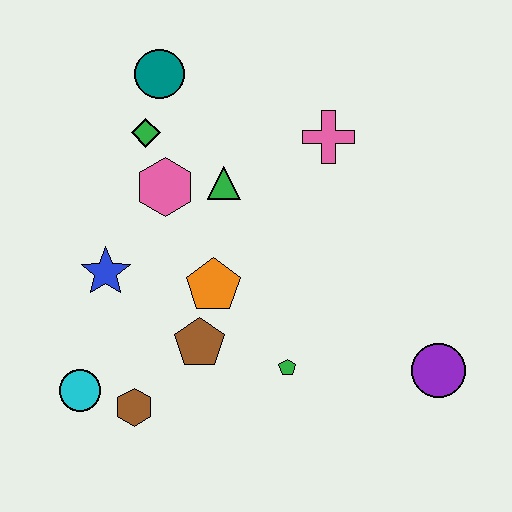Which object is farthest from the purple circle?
The teal circle is farthest from the purple circle.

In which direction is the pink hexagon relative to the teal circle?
The pink hexagon is below the teal circle.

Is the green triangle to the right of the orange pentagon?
Yes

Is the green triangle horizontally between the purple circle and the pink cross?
No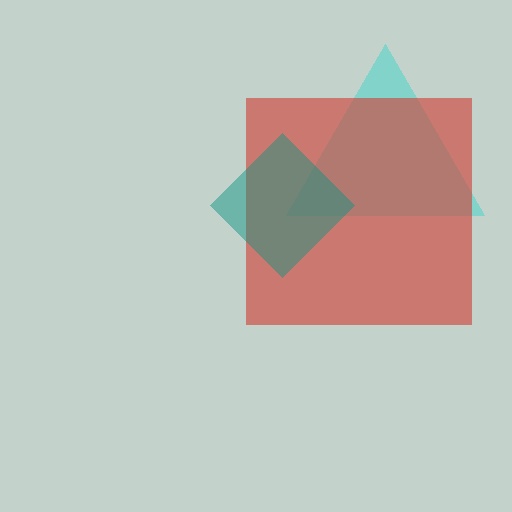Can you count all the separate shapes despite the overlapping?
Yes, there are 3 separate shapes.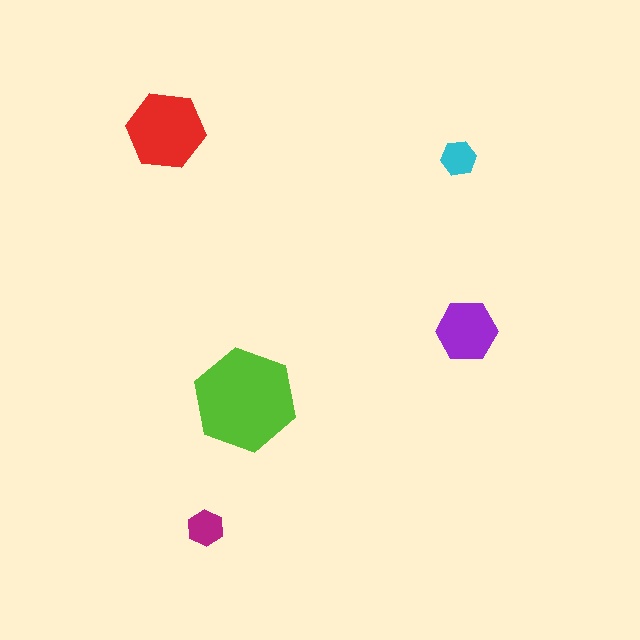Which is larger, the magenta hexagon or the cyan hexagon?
The magenta one.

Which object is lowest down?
The magenta hexagon is bottommost.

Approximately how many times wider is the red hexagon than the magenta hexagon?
About 2 times wider.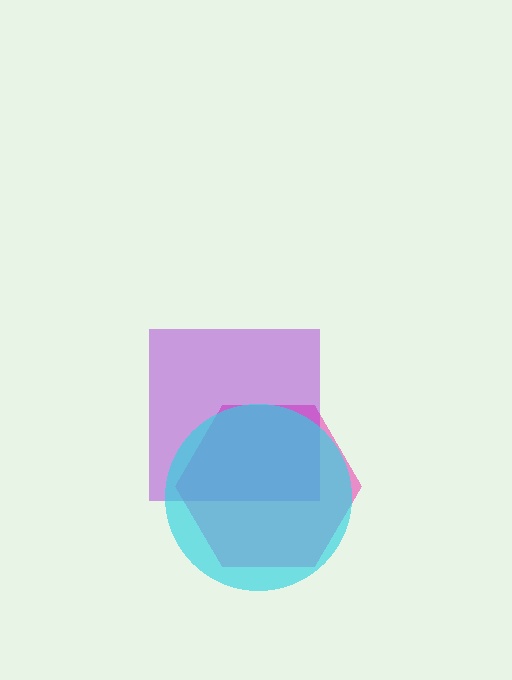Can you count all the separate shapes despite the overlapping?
Yes, there are 3 separate shapes.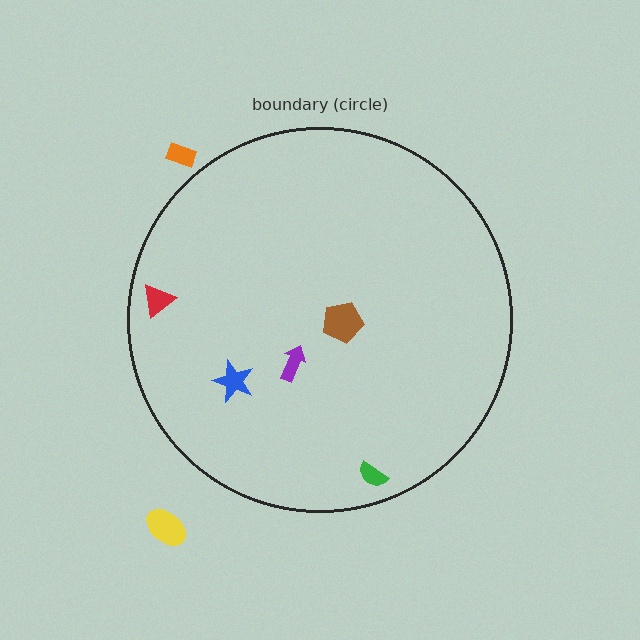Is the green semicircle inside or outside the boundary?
Inside.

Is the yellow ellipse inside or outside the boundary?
Outside.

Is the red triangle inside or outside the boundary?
Inside.